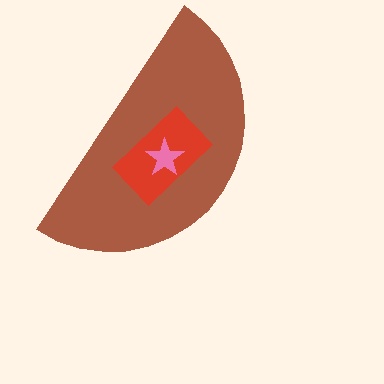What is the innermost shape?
The pink star.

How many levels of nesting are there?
3.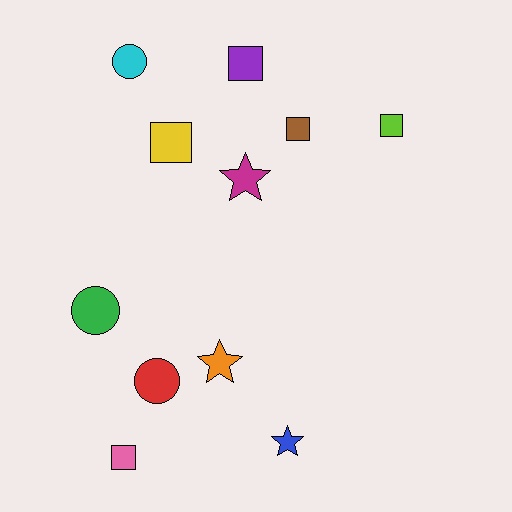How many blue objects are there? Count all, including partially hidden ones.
There is 1 blue object.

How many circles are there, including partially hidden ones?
There are 3 circles.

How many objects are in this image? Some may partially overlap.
There are 11 objects.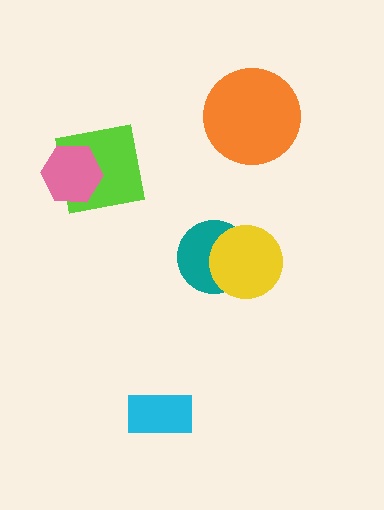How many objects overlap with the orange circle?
0 objects overlap with the orange circle.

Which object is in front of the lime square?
The pink hexagon is in front of the lime square.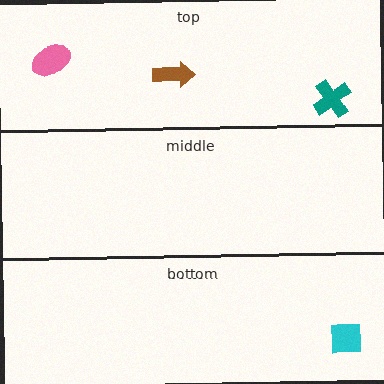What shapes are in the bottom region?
The cyan square.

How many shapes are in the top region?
3.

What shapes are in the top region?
The teal cross, the pink ellipse, the brown arrow.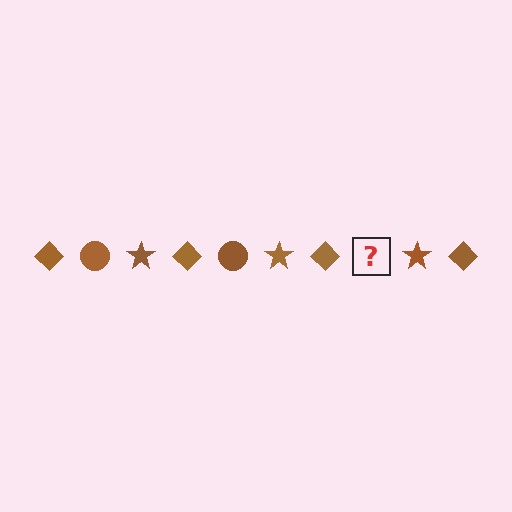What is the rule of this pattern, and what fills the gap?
The rule is that the pattern cycles through diamond, circle, star shapes in brown. The gap should be filled with a brown circle.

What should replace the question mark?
The question mark should be replaced with a brown circle.